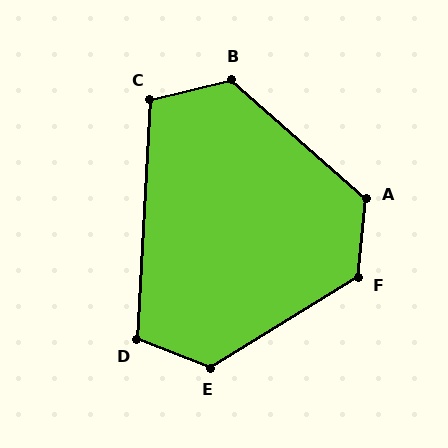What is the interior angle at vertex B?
Approximately 124 degrees (obtuse).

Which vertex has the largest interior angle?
F, at approximately 127 degrees.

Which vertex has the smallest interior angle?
C, at approximately 107 degrees.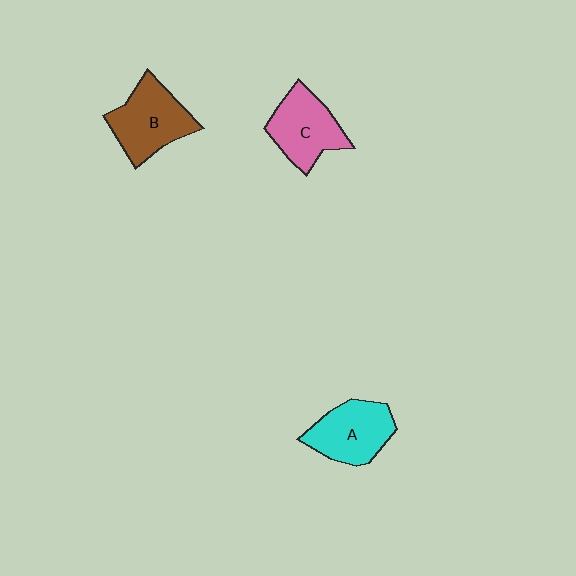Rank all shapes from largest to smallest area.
From largest to smallest: B (brown), A (cyan), C (pink).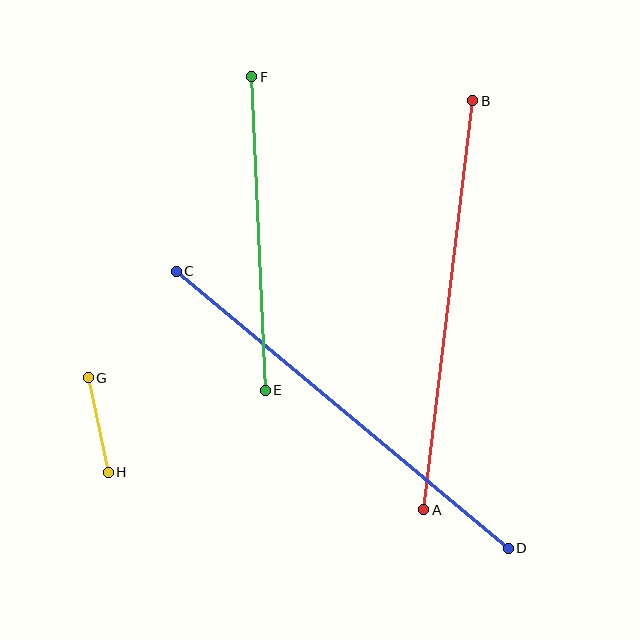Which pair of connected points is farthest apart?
Points C and D are farthest apart.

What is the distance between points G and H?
The distance is approximately 96 pixels.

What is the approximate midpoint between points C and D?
The midpoint is at approximately (342, 410) pixels.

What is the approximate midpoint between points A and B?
The midpoint is at approximately (448, 305) pixels.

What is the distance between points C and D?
The distance is approximately 432 pixels.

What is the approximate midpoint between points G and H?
The midpoint is at approximately (98, 425) pixels.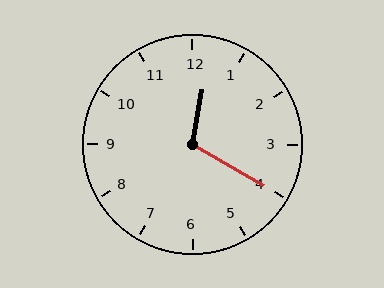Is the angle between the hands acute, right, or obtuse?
It is obtuse.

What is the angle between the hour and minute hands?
Approximately 110 degrees.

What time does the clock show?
12:20.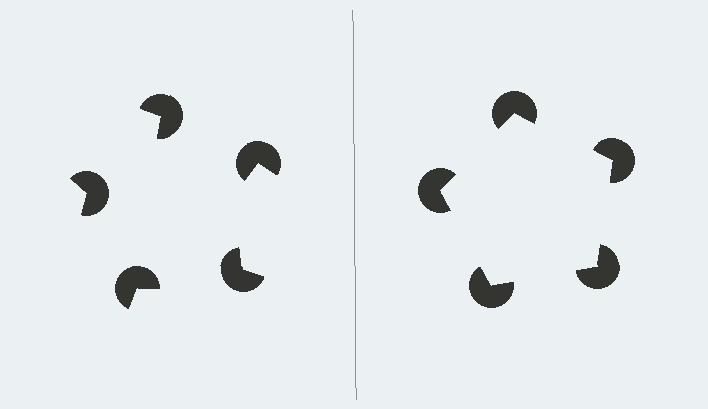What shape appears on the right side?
An illusory pentagon.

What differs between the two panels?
The pac-man discs are positioned identically on both sides; only the wedge orientations differ. On the right they align to a pentagon; on the left they are misaligned.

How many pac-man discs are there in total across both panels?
10 — 5 on each side.